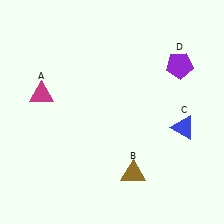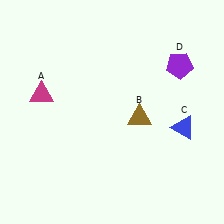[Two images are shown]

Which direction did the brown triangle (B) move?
The brown triangle (B) moved up.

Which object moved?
The brown triangle (B) moved up.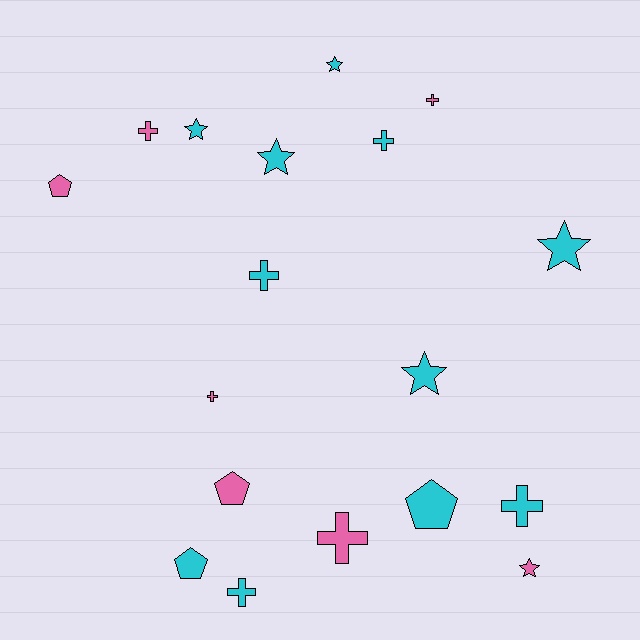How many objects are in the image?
There are 18 objects.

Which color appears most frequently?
Cyan, with 11 objects.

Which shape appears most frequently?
Cross, with 8 objects.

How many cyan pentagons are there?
There are 2 cyan pentagons.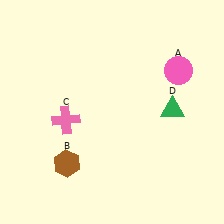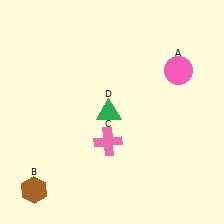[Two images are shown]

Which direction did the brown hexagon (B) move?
The brown hexagon (B) moved left.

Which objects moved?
The objects that moved are: the brown hexagon (B), the pink cross (C), the green triangle (D).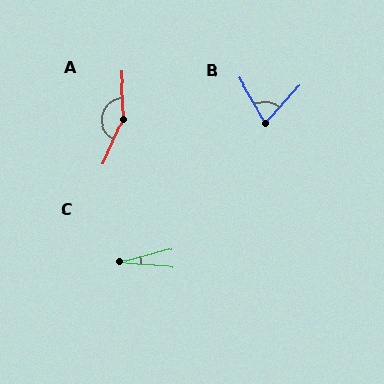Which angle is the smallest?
C, at approximately 19 degrees.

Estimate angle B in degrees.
Approximately 73 degrees.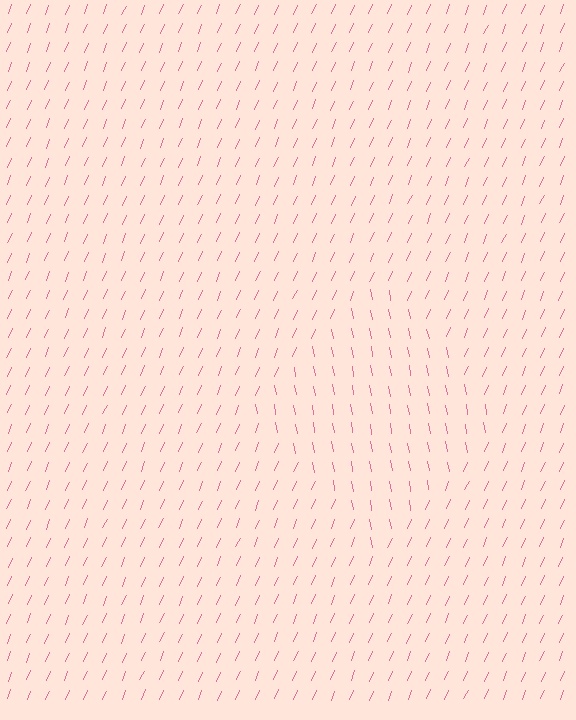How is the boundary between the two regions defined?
The boundary is defined purely by a change in line orientation (approximately 34 degrees difference). All lines are the same color and thickness.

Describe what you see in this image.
The image is filled with small pink line segments. A diamond region in the image has lines oriented differently from the surrounding lines, creating a visible texture boundary.